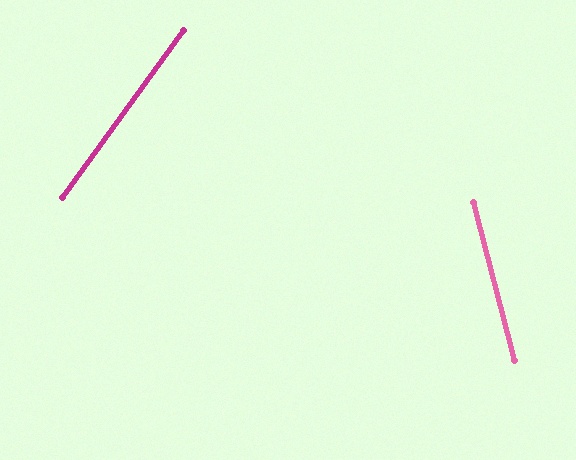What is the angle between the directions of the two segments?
Approximately 50 degrees.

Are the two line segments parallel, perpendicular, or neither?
Neither parallel nor perpendicular — they differ by about 50°.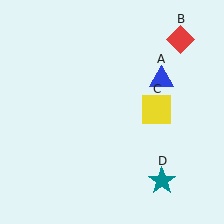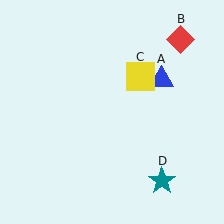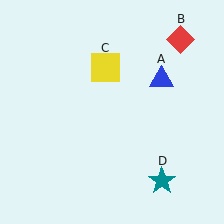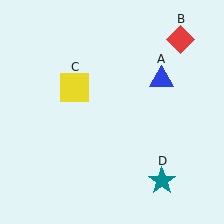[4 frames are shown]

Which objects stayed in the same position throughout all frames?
Blue triangle (object A) and red diamond (object B) and teal star (object D) remained stationary.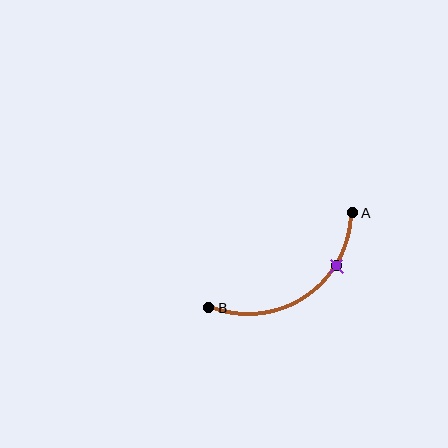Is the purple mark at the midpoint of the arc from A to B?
No. The purple mark lies on the arc but is closer to endpoint A. The arc midpoint would be at the point on the curve equidistant along the arc from both A and B.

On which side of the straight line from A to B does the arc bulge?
The arc bulges below the straight line connecting A and B.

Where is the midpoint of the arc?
The arc midpoint is the point on the curve farthest from the straight line joining A and B. It sits below that line.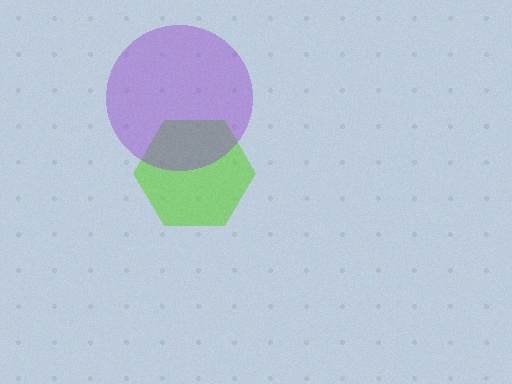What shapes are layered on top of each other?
The layered shapes are: a lime hexagon, a purple circle.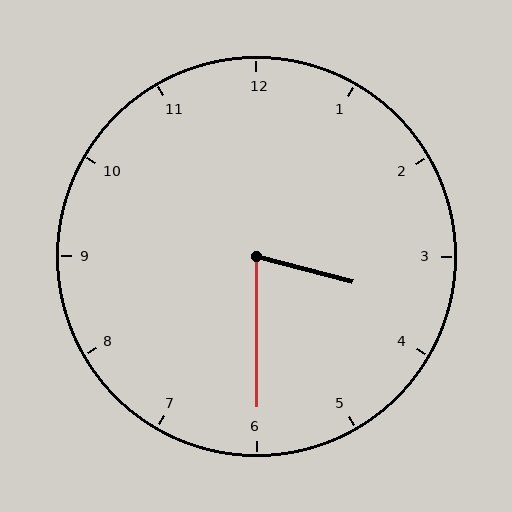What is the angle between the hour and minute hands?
Approximately 75 degrees.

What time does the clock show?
3:30.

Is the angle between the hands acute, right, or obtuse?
It is acute.